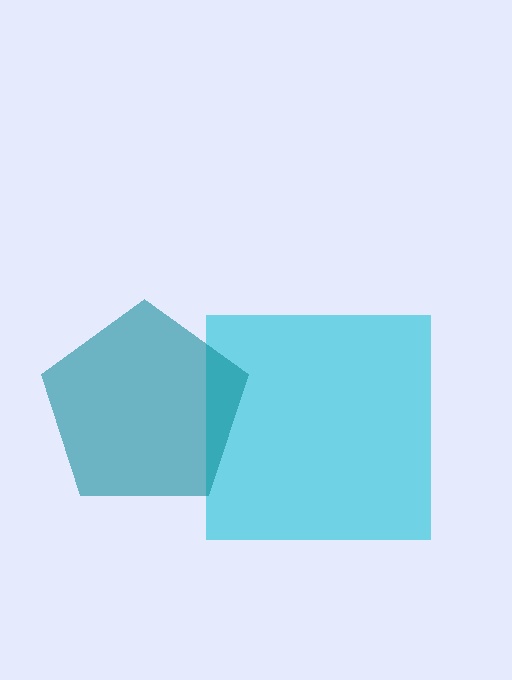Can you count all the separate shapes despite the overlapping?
Yes, there are 2 separate shapes.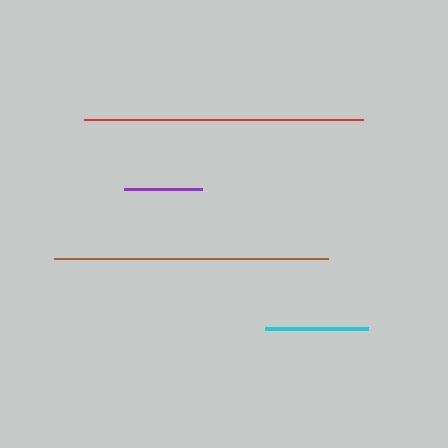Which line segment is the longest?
The red line is the longest at approximately 279 pixels.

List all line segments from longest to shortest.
From longest to shortest: red, brown, cyan, purple.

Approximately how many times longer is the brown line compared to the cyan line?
The brown line is approximately 2.7 times the length of the cyan line.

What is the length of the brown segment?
The brown segment is approximately 274 pixels long.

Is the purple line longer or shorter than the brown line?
The brown line is longer than the purple line.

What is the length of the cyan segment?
The cyan segment is approximately 103 pixels long.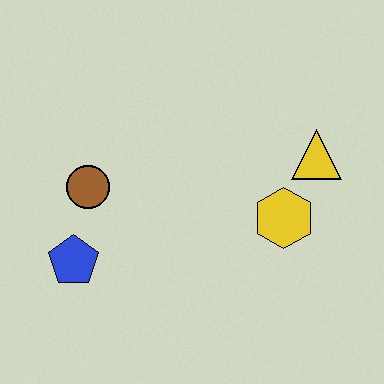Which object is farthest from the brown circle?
The yellow triangle is farthest from the brown circle.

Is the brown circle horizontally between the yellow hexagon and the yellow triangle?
No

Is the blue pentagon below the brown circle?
Yes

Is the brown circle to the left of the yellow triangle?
Yes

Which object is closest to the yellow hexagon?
The yellow triangle is closest to the yellow hexagon.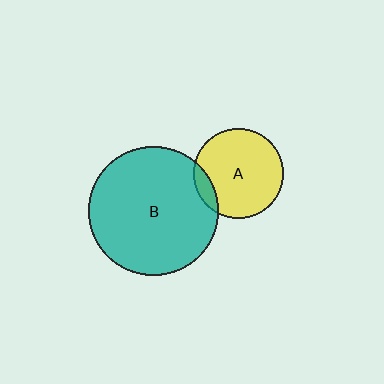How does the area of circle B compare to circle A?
Approximately 2.1 times.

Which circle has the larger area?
Circle B (teal).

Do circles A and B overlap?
Yes.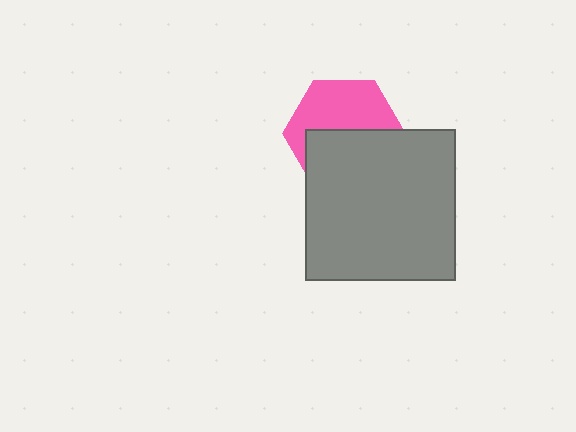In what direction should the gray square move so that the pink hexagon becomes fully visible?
The gray square should move down. That is the shortest direction to clear the overlap and leave the pink hexagon fully visible.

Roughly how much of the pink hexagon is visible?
About half of it is visible (roughly 51%).